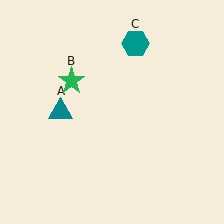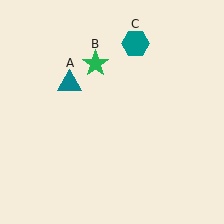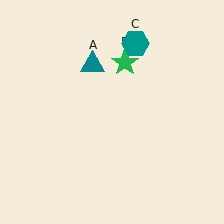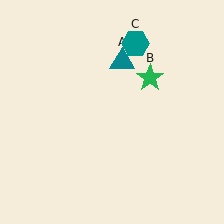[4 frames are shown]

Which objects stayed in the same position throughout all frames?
Teal hexagon (object C) remained stationary.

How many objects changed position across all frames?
2 objects changed position: teal triangle (object A), green star (object B).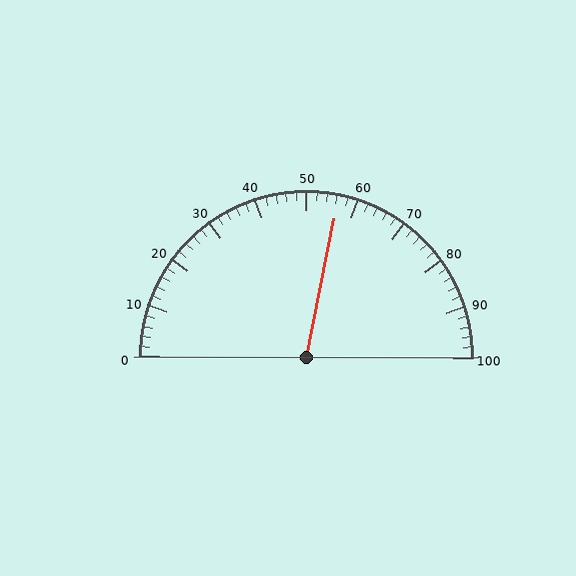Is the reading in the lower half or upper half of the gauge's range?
The reading is in the upper half of the range (0 to 100).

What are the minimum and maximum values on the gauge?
The gauge ranges from 0 to 100.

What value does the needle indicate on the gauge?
The needle indicates approximately 56.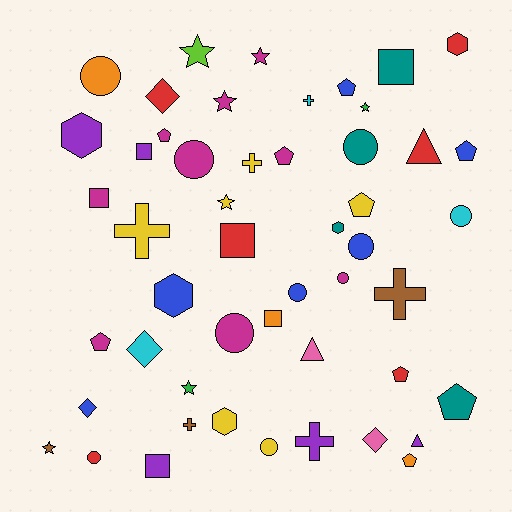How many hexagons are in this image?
There are 5 hexagons.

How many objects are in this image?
There are 50 objects.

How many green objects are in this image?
There are 2 green objects.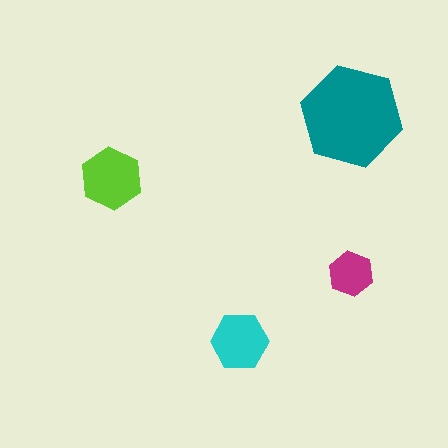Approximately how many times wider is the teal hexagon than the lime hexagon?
About 1.5 times wider.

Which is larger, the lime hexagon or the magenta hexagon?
The lime one.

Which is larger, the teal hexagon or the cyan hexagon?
The teal one.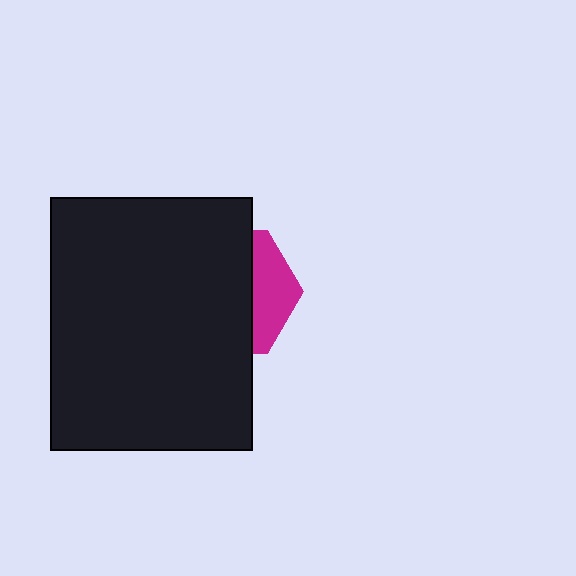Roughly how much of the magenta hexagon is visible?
A small part of it is visible (roughly 30%).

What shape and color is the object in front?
The object in front is a black rectangle.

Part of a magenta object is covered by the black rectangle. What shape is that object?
It is a hexagon.